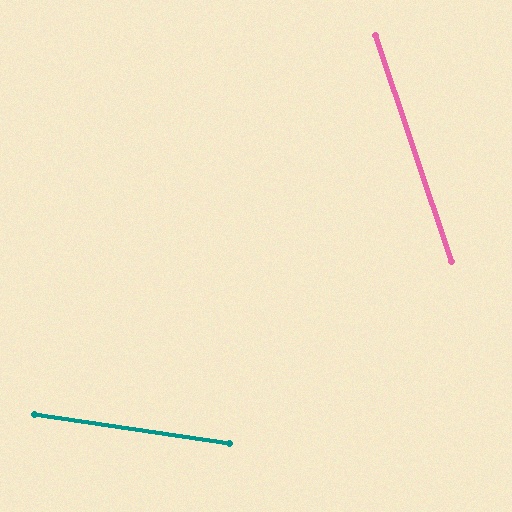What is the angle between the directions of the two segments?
Approximately 63 degrees.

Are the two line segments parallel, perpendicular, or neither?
Neither parallel nor perpendicular — they differ by about 63°.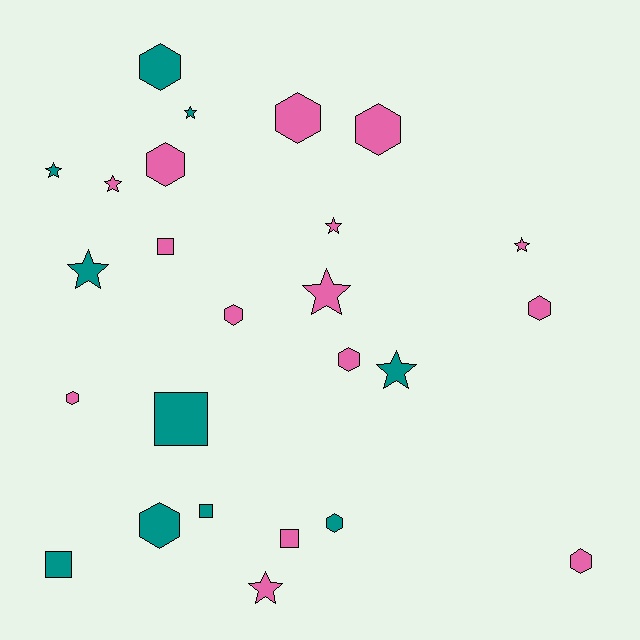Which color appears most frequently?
Pink, with 15 objects.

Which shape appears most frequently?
Hexagon, with 11 objects.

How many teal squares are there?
There are 3 teal squares.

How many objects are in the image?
There are 25 objects.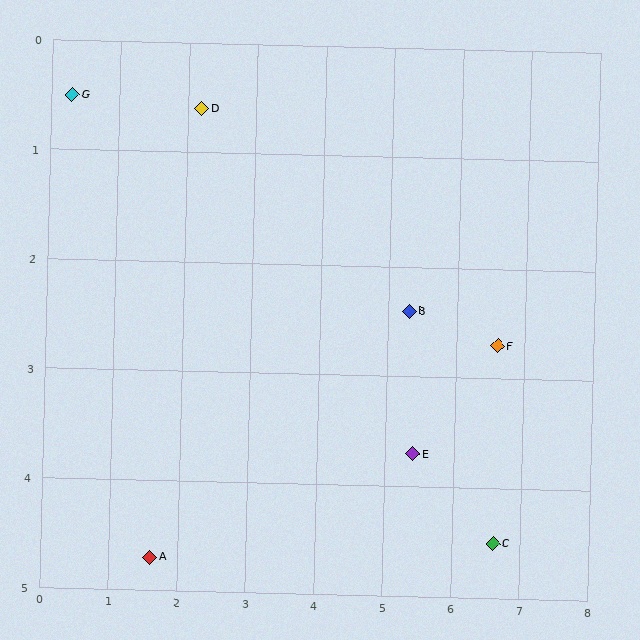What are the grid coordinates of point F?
Point F is at approximately (6.6, 2.7).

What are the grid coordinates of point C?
Point C is at approximately (6.6, 4.5).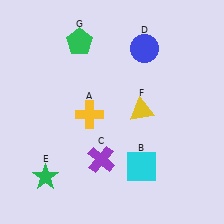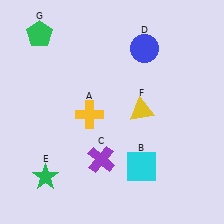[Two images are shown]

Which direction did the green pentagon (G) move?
The green pentagon (G) moved left.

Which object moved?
The green pentagon (G) moved left.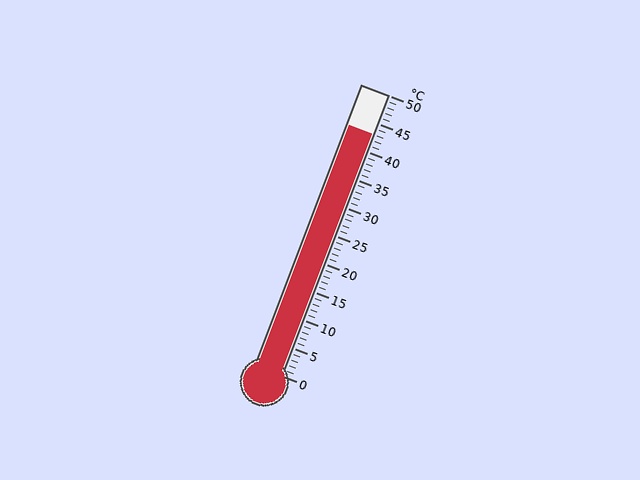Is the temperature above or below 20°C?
The temperature is above 20°C.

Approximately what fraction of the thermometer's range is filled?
The thermometer is filled to approximately 85% of its range.